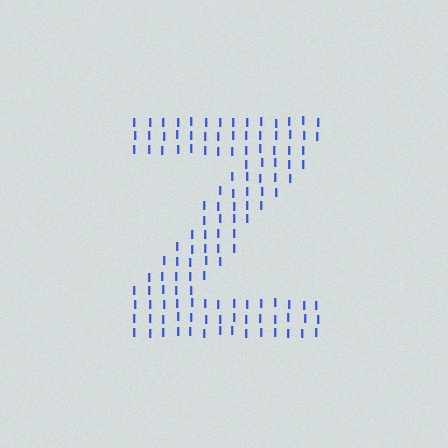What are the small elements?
The small elements are letter I's.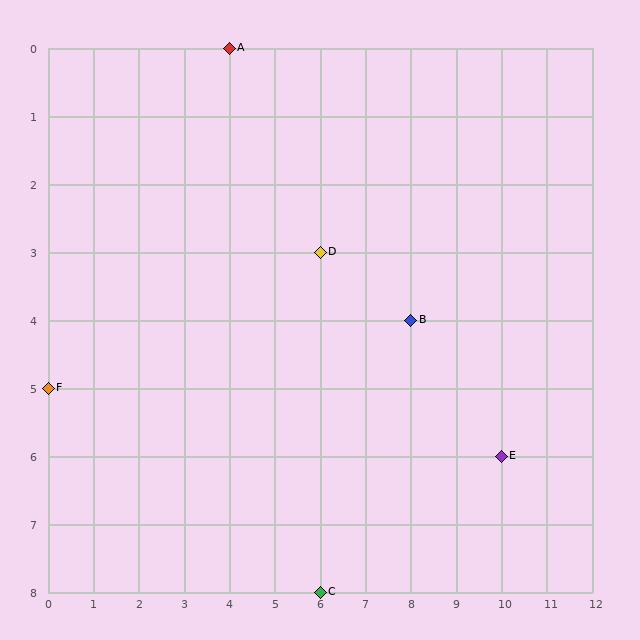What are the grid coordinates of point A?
Point A is at grid coordinates (4, 0).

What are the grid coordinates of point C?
Point C is at grid coordinates (6, 8).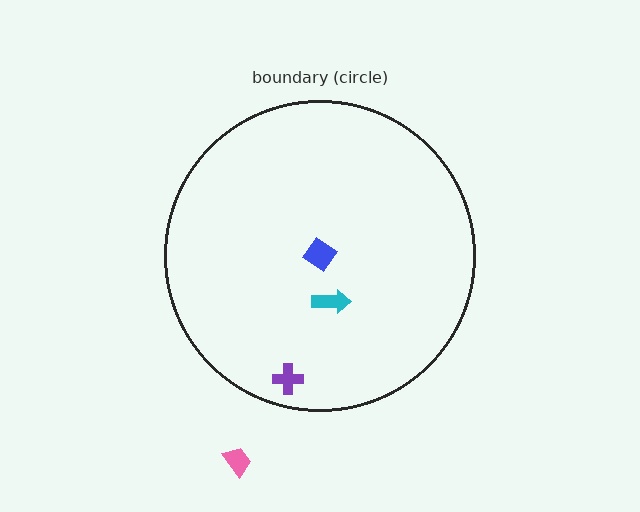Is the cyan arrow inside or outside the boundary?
Inside.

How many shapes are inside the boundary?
3 inside, 1 outside.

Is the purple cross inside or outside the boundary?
Inside.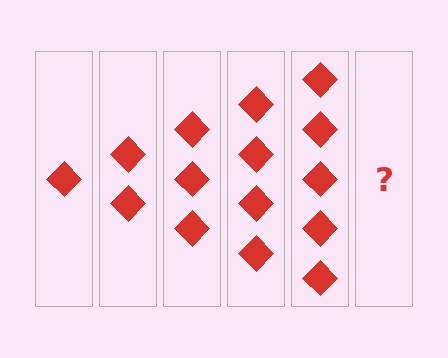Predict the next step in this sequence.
The next step is 6 diamonds.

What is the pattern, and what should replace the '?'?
The pattern is that each step adds one more diamond. The '?' should be 6 diamonds.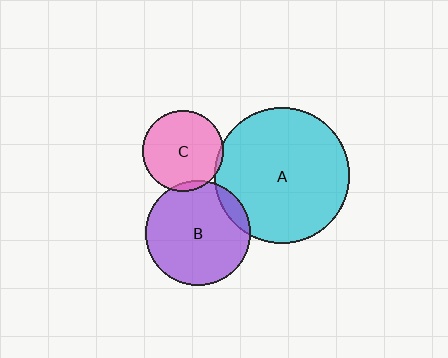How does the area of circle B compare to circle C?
Approximately 1.7 times.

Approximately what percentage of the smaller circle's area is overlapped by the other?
Approximately 10%.